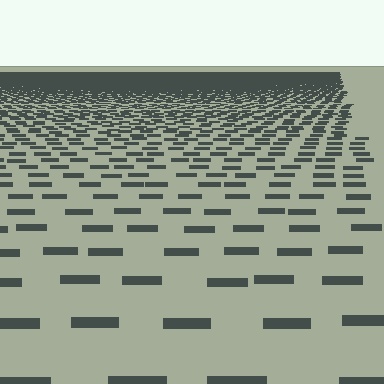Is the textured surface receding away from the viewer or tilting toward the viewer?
The surface is receding away from the viewer. Texture elements get smaller and denser toward the top.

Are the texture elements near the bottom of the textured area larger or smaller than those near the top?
Larger. Near the bottom, elements are closer to the viewer and appear at a bigger on-screen size.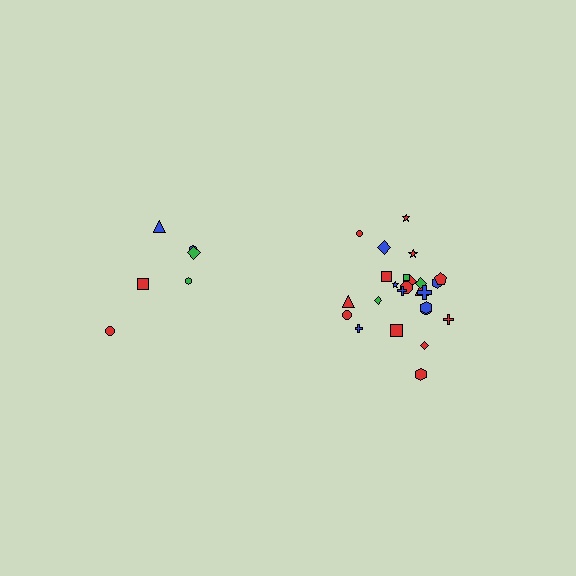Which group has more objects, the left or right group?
The right group.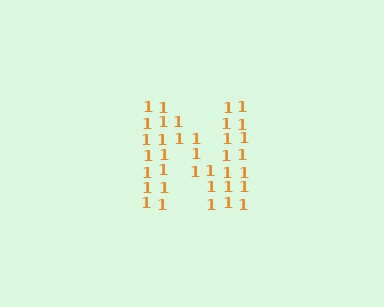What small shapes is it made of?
It is made of small digit 1's.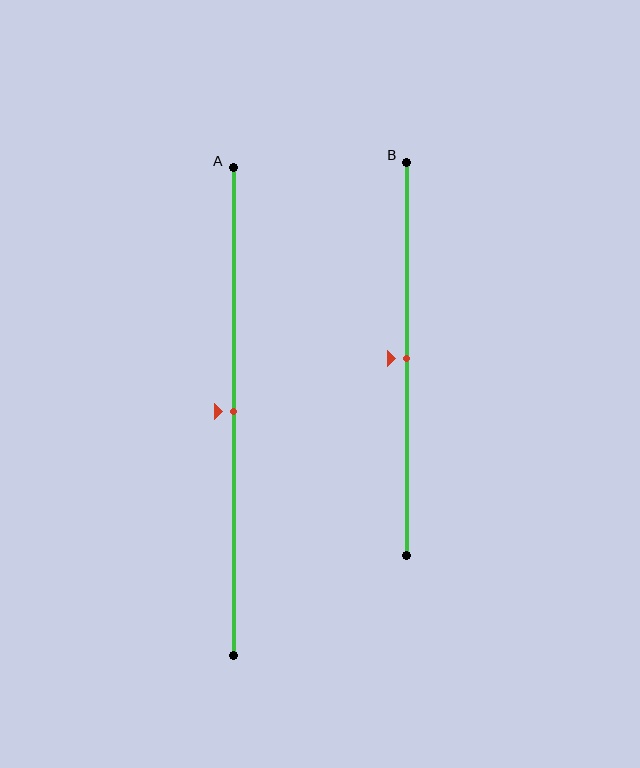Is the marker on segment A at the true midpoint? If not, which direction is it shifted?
Yes, the marker on segment A is at the true midpoint.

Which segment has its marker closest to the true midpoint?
Segment A has its marker closest to the true midpoint.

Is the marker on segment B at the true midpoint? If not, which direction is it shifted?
Yes, the marker on segment B is at the true midpoint.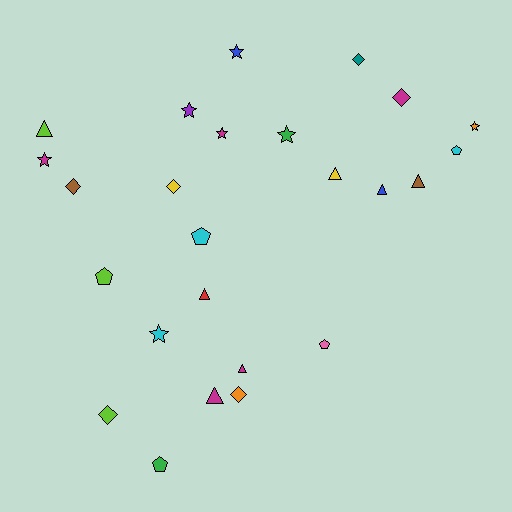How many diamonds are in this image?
There are 6 diamonds.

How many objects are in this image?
There are 25 objects.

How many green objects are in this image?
There are 2 green objects.